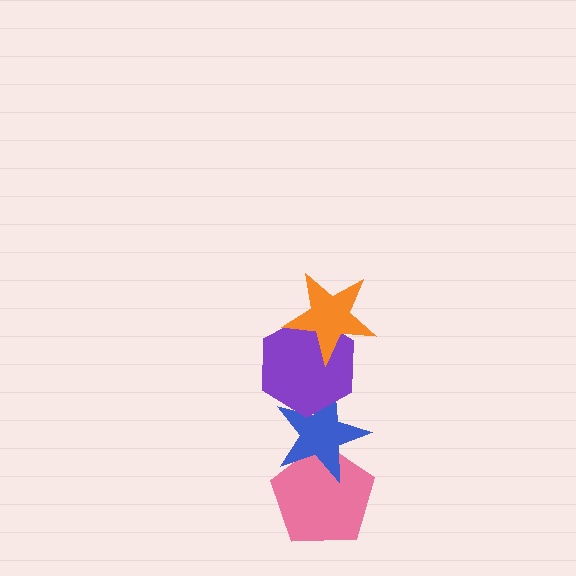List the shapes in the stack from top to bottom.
From top to bottom: the orange star, the purple hexagon, the blue star, the pink pentagon.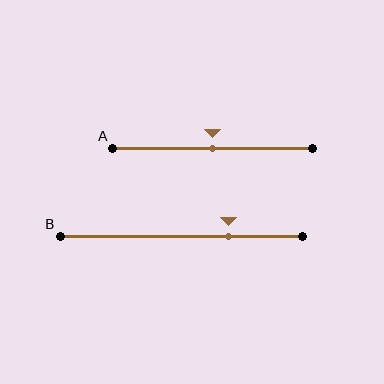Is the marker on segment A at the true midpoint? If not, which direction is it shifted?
Yes, the marker on segment A is at the true midpoint.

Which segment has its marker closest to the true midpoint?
Segment A has its marker closest to the true midpoint.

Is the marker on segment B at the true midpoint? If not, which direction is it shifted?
No, the marker on segment B is shifted to the right by about 19% of the segment length.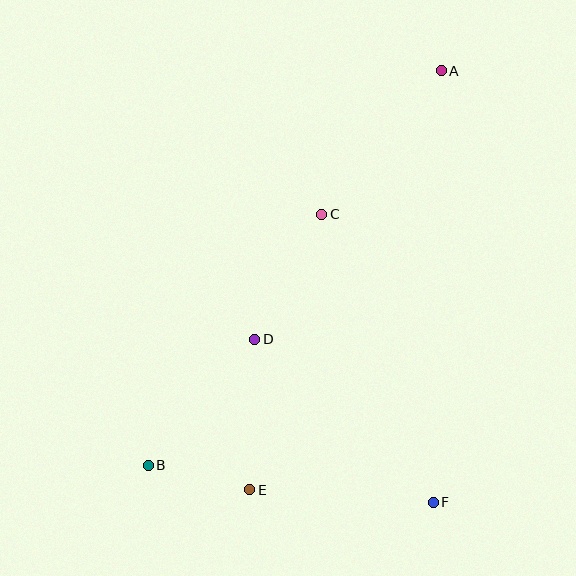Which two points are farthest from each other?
Points A and B are farthest from each other.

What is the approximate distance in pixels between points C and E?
The distance between C and E is approximately 285 pixels.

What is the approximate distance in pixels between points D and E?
The distance between D and E is approximately 150 pixels.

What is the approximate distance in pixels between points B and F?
The distance between B and F is approximately 287 pixels.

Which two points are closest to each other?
Points B and E are closest to each other.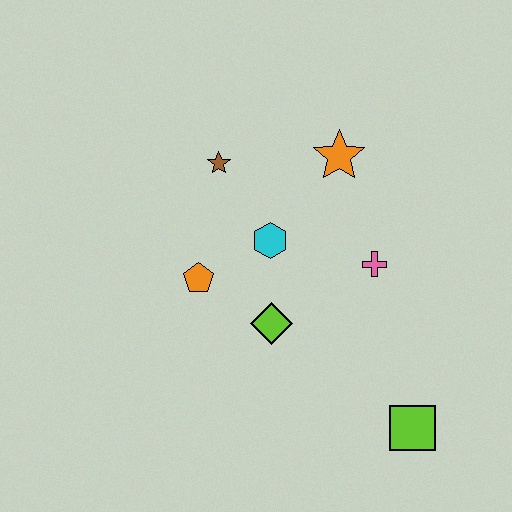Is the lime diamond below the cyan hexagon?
Yes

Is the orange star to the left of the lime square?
Yes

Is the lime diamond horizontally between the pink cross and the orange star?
No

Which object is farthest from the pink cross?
The brown star is farthest from the pink cross.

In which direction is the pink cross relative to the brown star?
The pink cross is to the right of the brown star.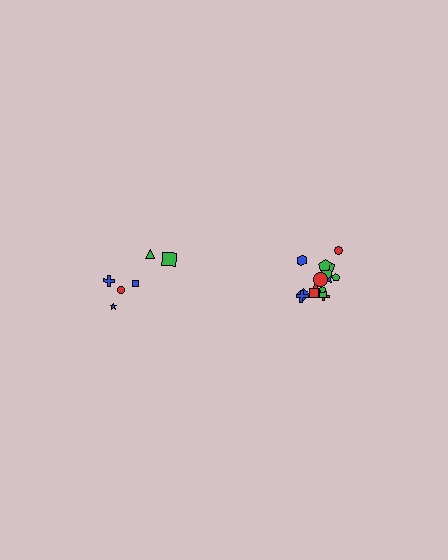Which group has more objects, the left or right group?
The right group.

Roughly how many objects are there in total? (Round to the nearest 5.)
Roughly 20 objects in total.